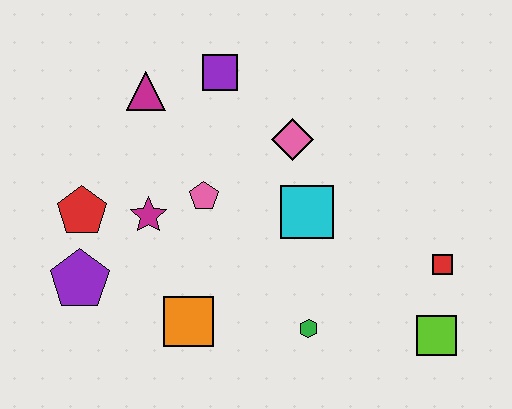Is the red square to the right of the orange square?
Yes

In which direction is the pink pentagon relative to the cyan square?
The pink pentagon is to the left of the cyan square.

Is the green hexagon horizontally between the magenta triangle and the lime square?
Yes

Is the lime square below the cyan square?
Yes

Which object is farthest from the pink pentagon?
The lime square is farthest from the pink pentagon.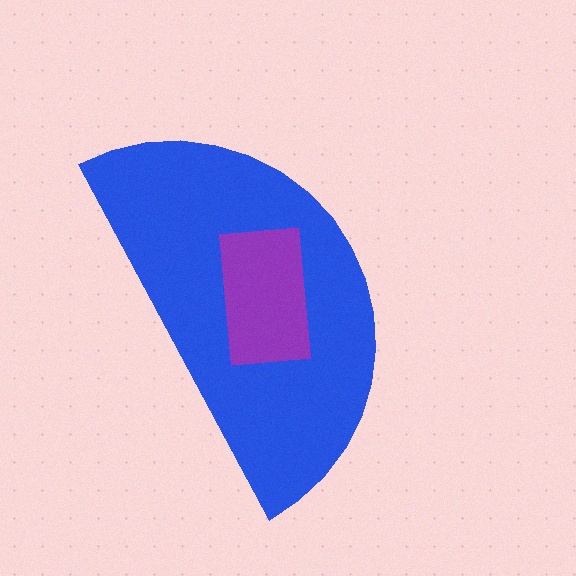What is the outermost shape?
The blue semicircle.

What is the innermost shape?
The purple rectangle.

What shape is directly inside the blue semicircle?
The purple rectangle.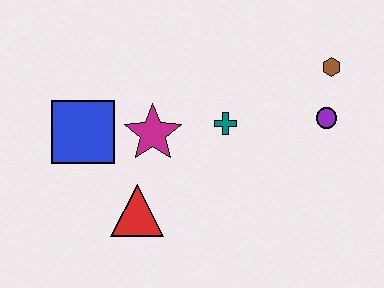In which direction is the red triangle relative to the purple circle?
The red triangle is to the left of the purple circle.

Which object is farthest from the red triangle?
The brown hexagon is farthest from the red triangle.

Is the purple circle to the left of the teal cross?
No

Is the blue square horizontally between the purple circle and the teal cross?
No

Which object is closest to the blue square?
The magenta star is closest to the blue square.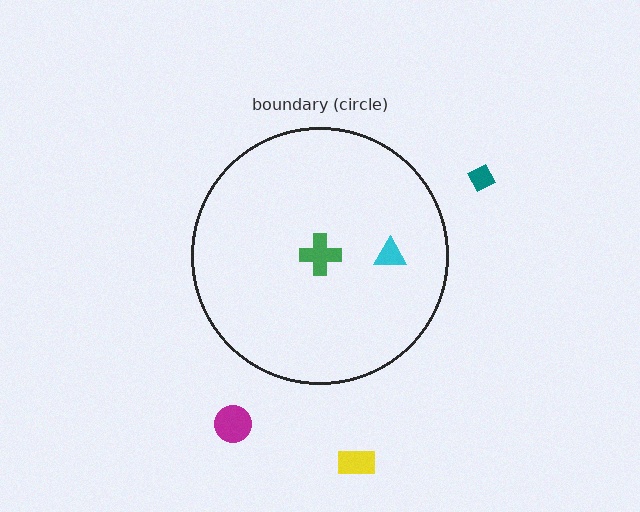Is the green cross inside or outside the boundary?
Inside.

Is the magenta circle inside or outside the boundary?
Outside.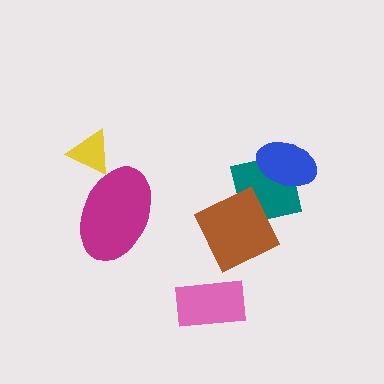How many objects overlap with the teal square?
2 objects overlap with the teal square.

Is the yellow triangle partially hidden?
Yes, it is partially covered by another shape.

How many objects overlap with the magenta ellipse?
1 object overlaps with the magenta ellipse.